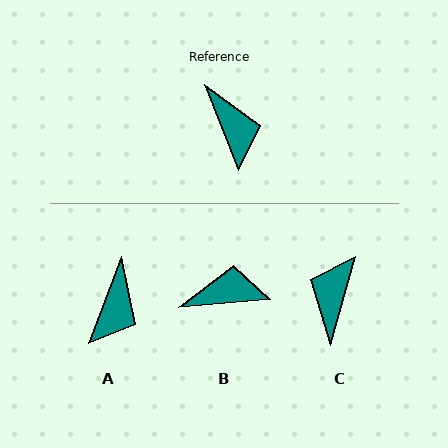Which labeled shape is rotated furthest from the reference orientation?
C, about 142 degrees away.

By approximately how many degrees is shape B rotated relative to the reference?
Approximately 73 degrees counter-clockwise.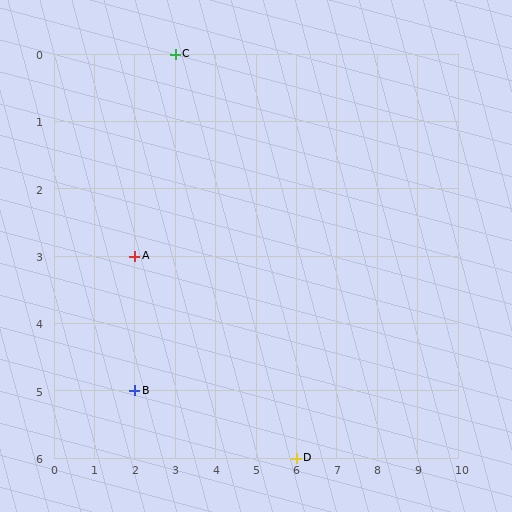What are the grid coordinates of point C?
Point C is at grid coordinates (3, 0).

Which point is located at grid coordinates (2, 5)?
Point B is at (2, 5).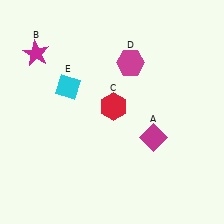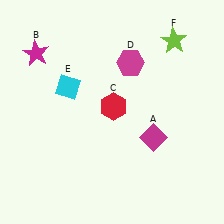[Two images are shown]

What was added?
A lime star (F) was added in Image 2.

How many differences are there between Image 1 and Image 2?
There is 1 difference between the two images.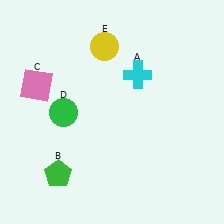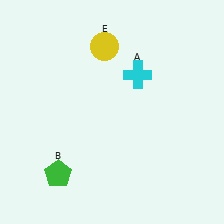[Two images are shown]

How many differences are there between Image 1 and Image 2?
There are 2 differences between the two images.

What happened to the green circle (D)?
The green circle (D) was removed in Image 2. It was in the bottom-left area of Image 1.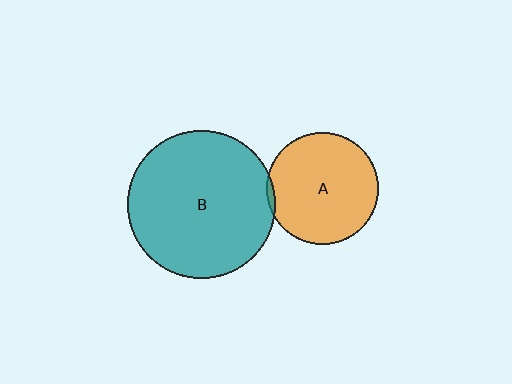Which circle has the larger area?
Circle B (teal).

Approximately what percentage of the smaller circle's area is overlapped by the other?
Approximately 5%.